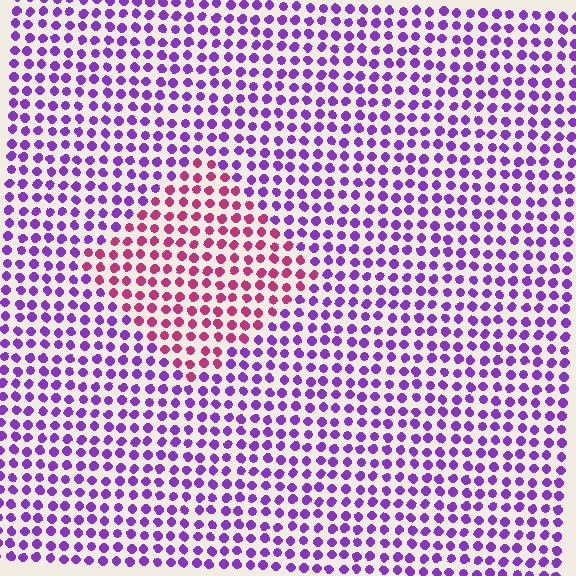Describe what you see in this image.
The image is filled with small purple elements in a uniform arrangement. A diamond-shaped region is visible where the elements are tinted to a slightly different hue, forming a subtle color boundary.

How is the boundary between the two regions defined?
The boundary is defined purely by a slight shift in hue (about 52 degrees). Spacing, size, and orientation are identical on both sides.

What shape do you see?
I see a diamond.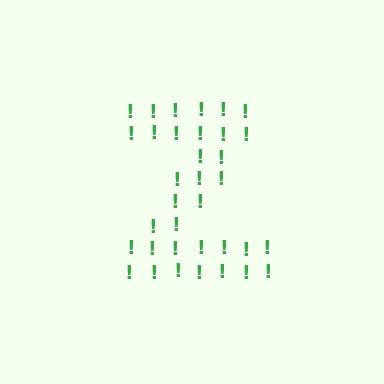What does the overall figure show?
The overall figure shows the letter Z.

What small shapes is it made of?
It is made of small exclamation marks.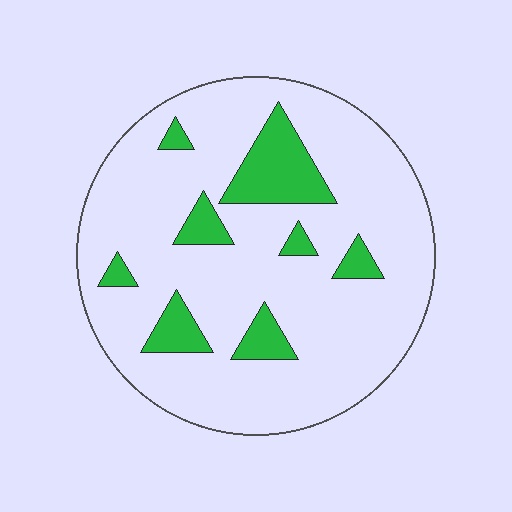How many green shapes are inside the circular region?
8.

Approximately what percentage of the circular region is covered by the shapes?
Approximately 15%.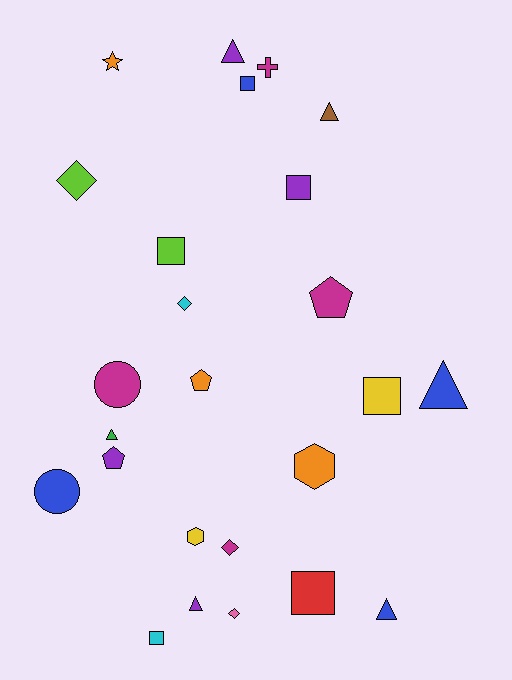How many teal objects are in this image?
There are no teal objects.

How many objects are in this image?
There are 25 objects.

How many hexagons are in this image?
There are 2 hexagons.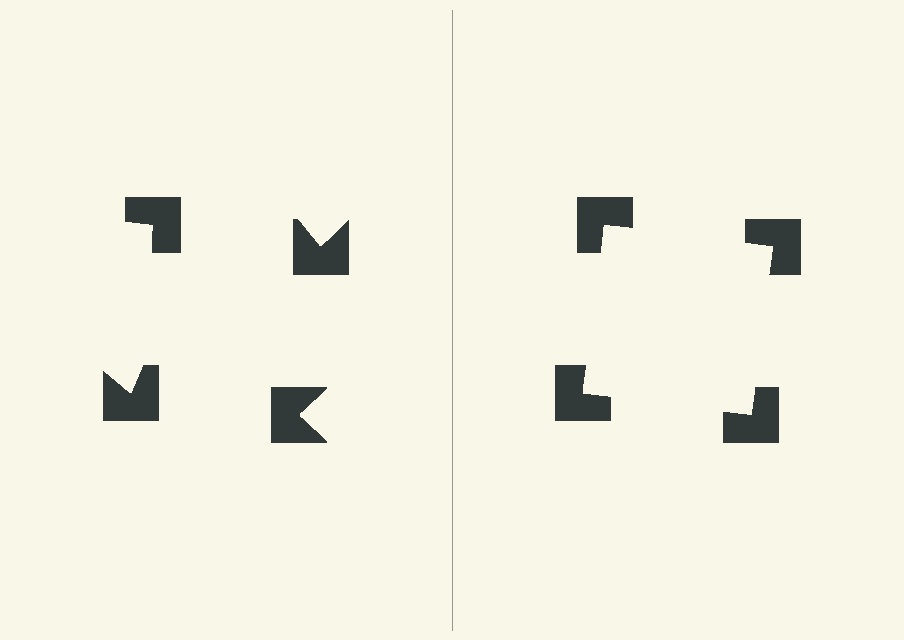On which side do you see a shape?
An illusory square appears on the right side. On the left side the wedge cuts are rotated, so no coherent shape forms.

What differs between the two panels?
The notched squares are positioned identically on both sides; only the wedge orientations differ. On the right they align to a square; on the left they are misaligned.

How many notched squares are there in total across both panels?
8 — 4 on each side.